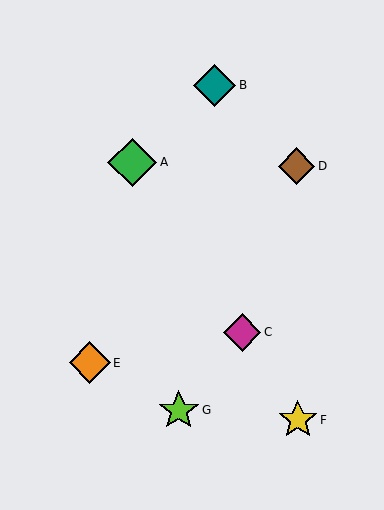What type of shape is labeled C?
Shape C is a magenta diamond.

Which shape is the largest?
The green diamond (labeled A) is the largest.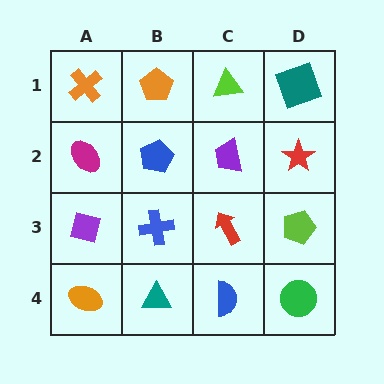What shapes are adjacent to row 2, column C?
A lime triangle (row 1, column C), a red arrow (row 3, column C), a blue pentagon (row 2, column B), a red star (row 2, column D).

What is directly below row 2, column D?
A lime pentagon.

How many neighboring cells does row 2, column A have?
3.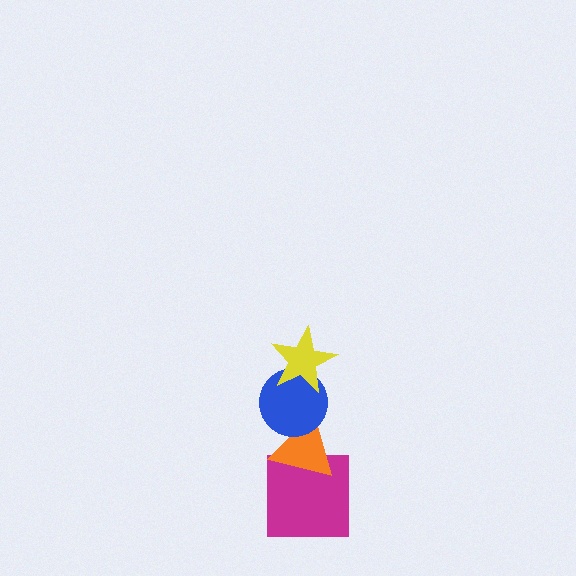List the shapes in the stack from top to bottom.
From top to bottom: the yellow star, the blue circle, the orange triangle, the magenta square.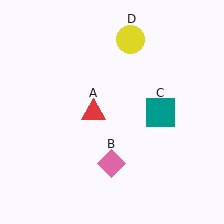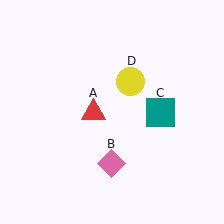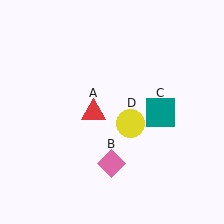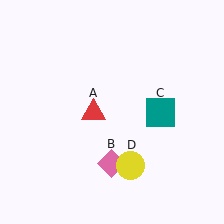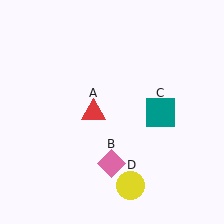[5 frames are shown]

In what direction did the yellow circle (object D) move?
The yellow circle (object D) moved down.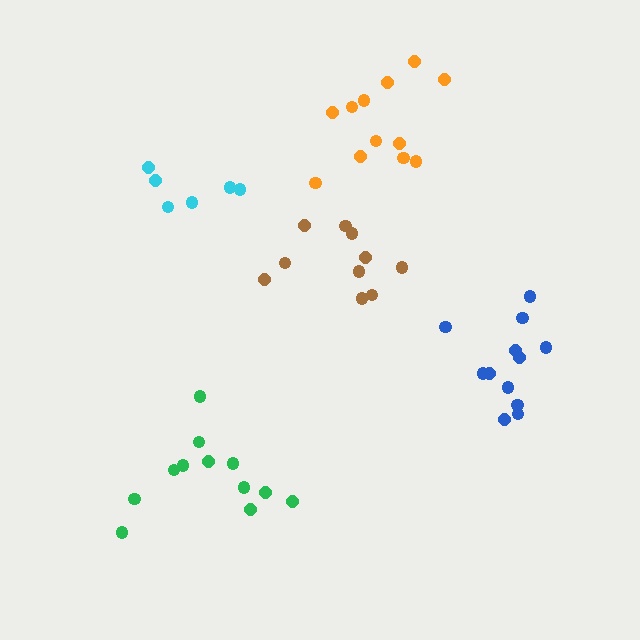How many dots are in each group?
Group 1: 6 dots, Group 2: 12 dots, Group 3: 12 dots, Group 4: 10 dots, Group 5: 12 dots (52 total).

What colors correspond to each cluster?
The clusters are colored: cyan, orange, blue, brown, green.